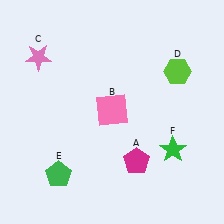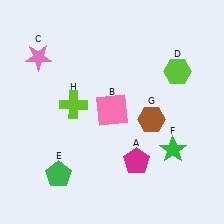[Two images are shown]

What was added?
A brown hexagon (G), a lime cross (H) were added in Image 2.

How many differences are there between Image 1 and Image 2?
There are 2 differences between the two images.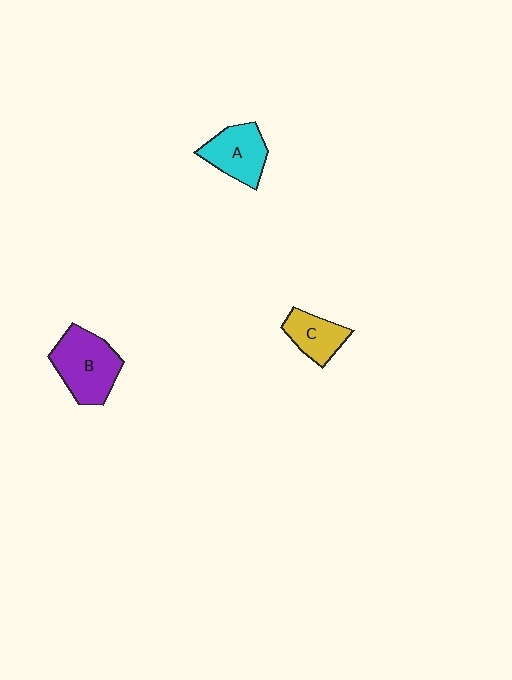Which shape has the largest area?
Shape B (purple).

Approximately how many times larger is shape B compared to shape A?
Approximately 1.3 times.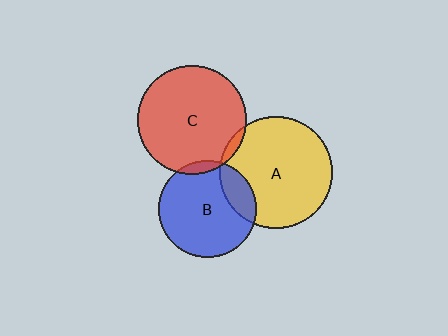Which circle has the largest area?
Circle A (yellow).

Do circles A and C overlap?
Yes.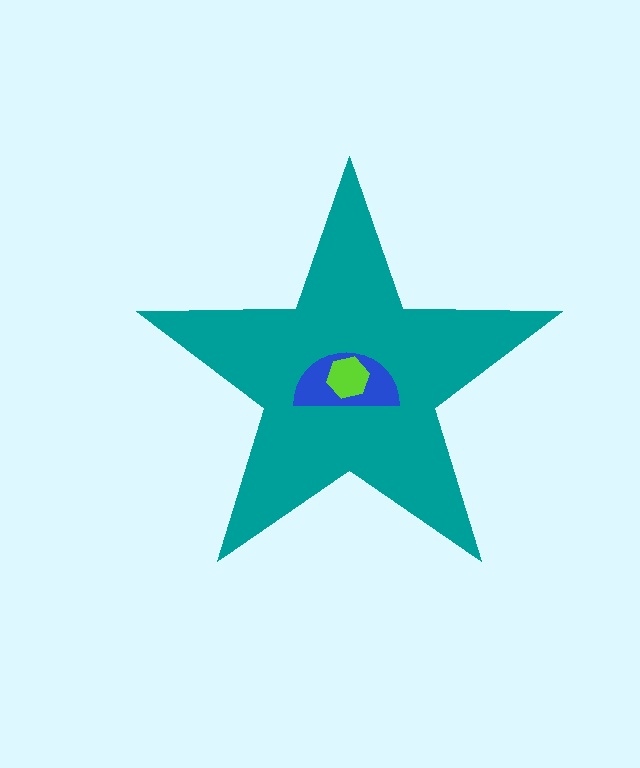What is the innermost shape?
The lime hexagon.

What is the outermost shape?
The teal star.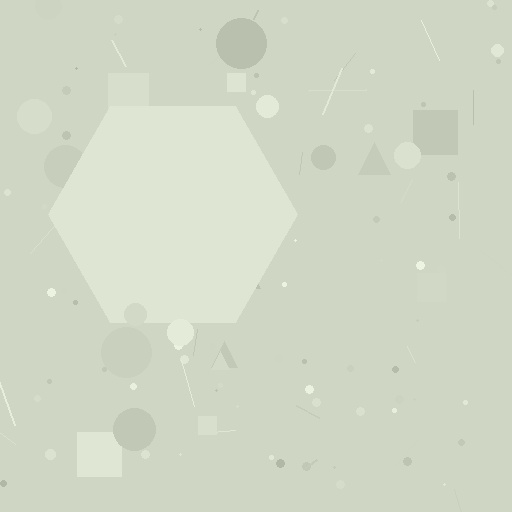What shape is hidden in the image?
A hexagon is hidden in the image.